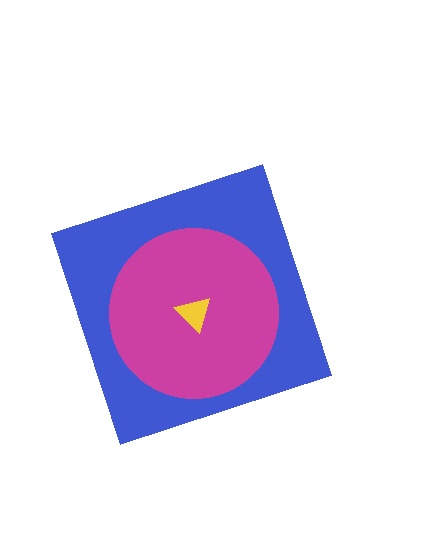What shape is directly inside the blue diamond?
The magenta circle.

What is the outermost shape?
The blue diamond.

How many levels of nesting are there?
3.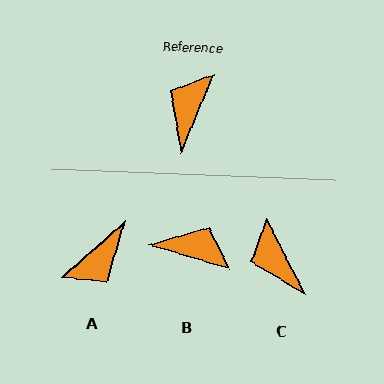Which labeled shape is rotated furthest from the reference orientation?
A, about 153 degrees away.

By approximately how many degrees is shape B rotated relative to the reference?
Approximately 84 degrees clockwise.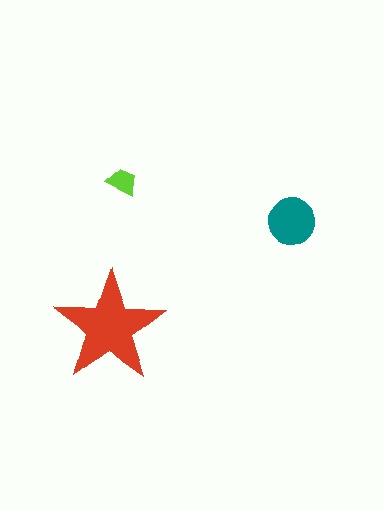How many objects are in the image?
There are 3 objects in the image.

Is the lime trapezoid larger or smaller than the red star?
Smaller.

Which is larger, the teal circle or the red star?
The red star.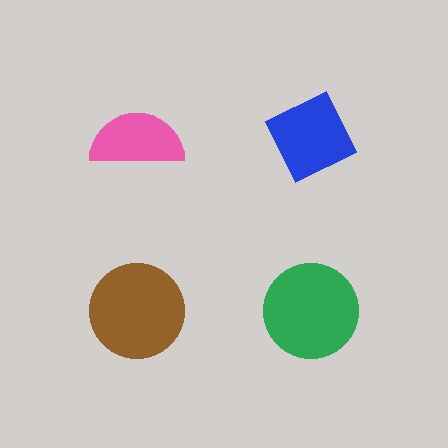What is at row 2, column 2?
A green circle.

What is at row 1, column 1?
A pink semicircle.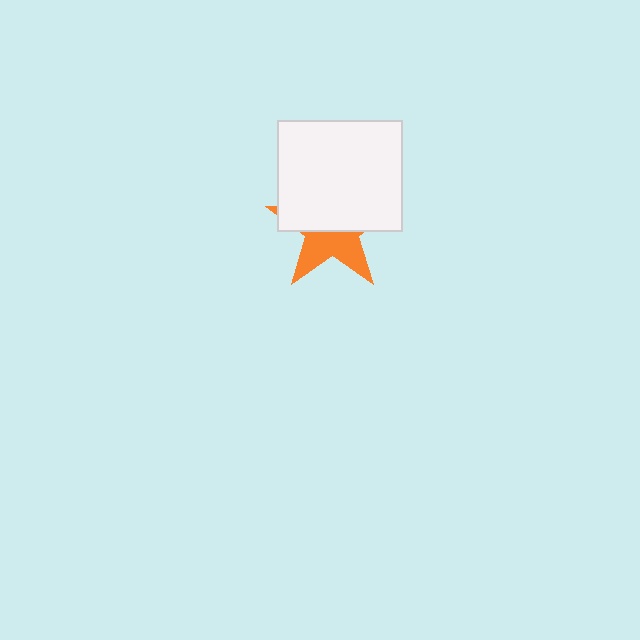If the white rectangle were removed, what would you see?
You would see the complete orange star.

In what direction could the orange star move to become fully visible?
The orange star could move down. That would shift it out from behind the white rectangle entirely.